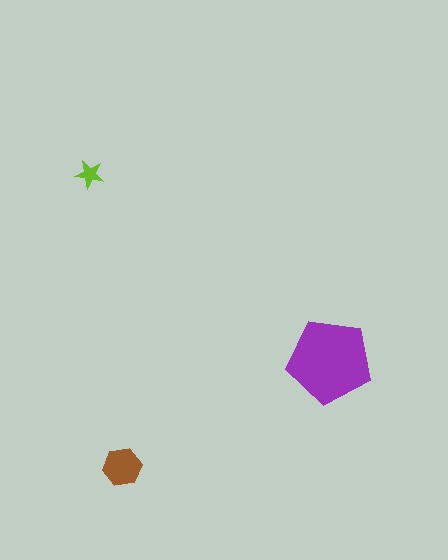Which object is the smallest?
The lime star.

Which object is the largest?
The purple pentagon.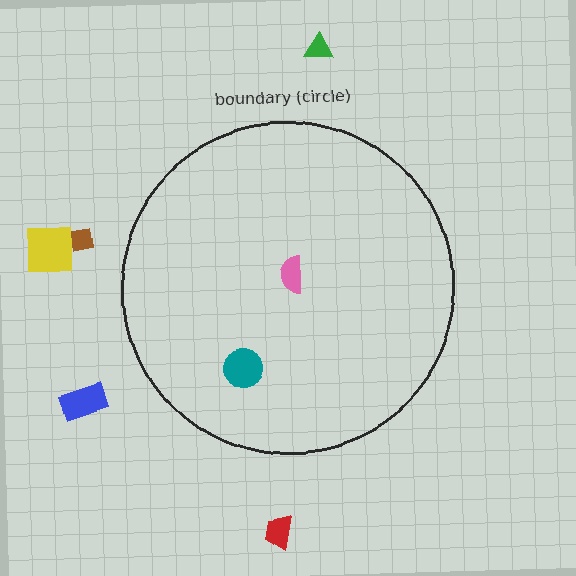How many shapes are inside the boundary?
2 inside, 5 outside.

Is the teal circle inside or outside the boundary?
Inside.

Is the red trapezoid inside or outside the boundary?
Outside.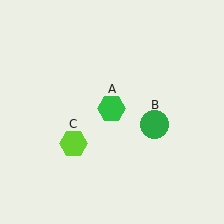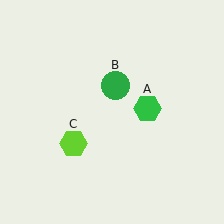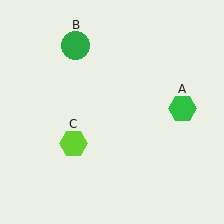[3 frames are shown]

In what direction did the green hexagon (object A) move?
The green hexagon (object A) moved right.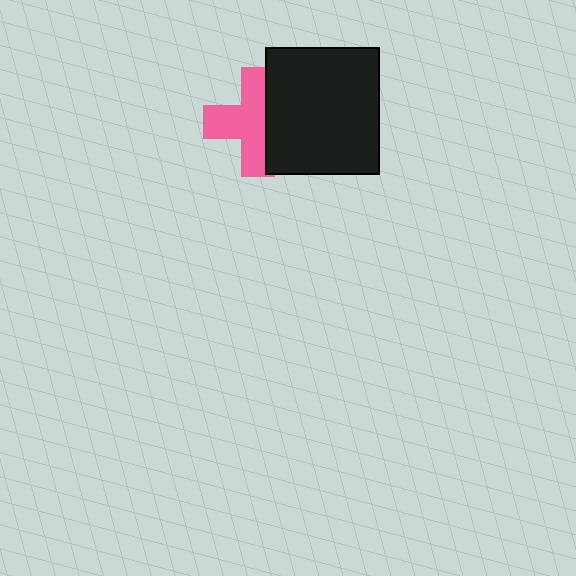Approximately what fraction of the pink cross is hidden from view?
Roughly 37% of the pink cross is hidden behind the black rectangle.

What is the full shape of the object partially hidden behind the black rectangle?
The partially hidden object is a pink cross.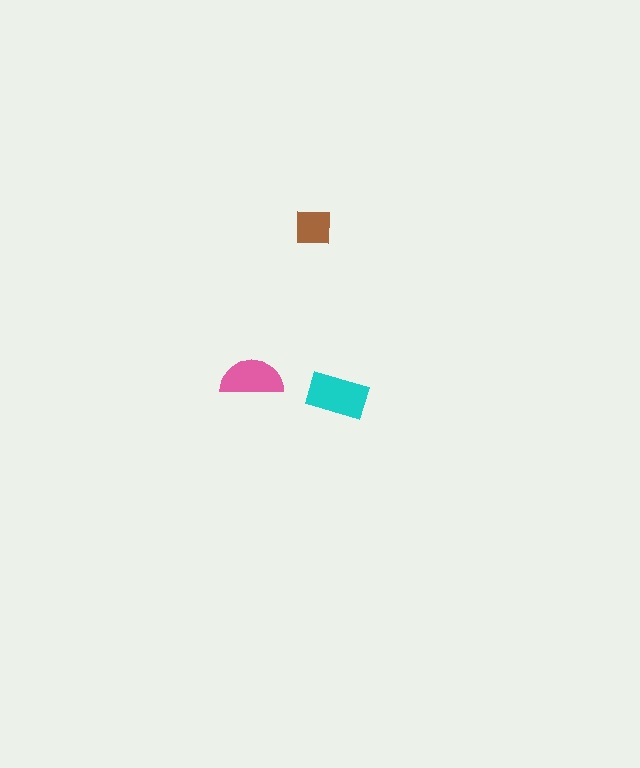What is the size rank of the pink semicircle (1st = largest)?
2nd.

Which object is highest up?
The brown square is topmost.